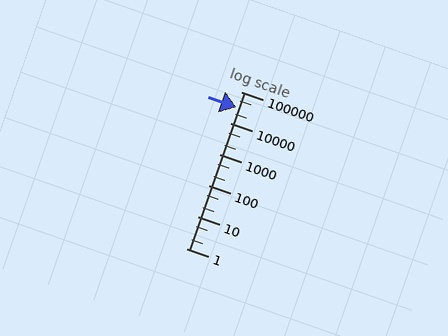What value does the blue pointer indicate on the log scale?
The pointer indicates approximately 31000.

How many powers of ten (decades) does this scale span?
The scale spans 5 decades, from 1 to 100000.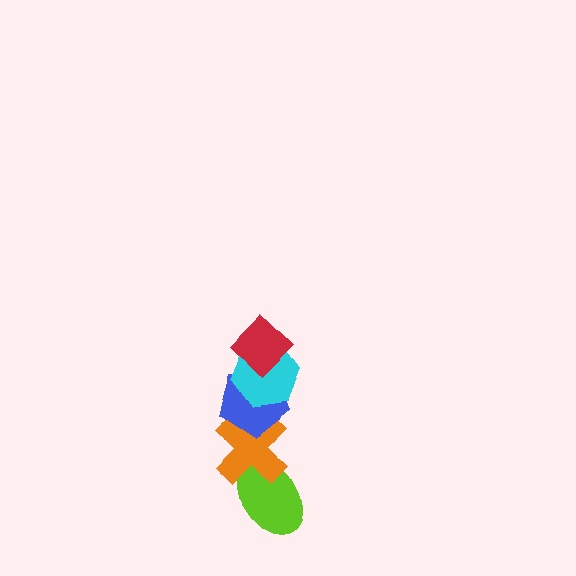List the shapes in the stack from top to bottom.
From top to bottom: the red diamond, the cyan hexagon, the blue pentagon, the orange cross, the lime ellipse.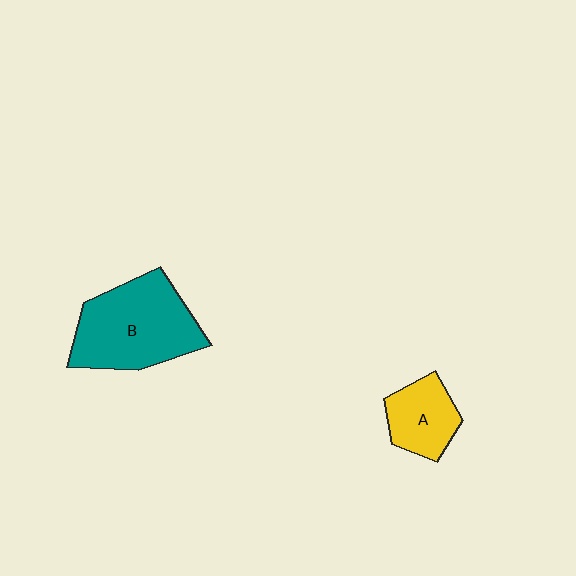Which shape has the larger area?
Shape B (teal).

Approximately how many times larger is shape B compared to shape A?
Approximately 2.1 times.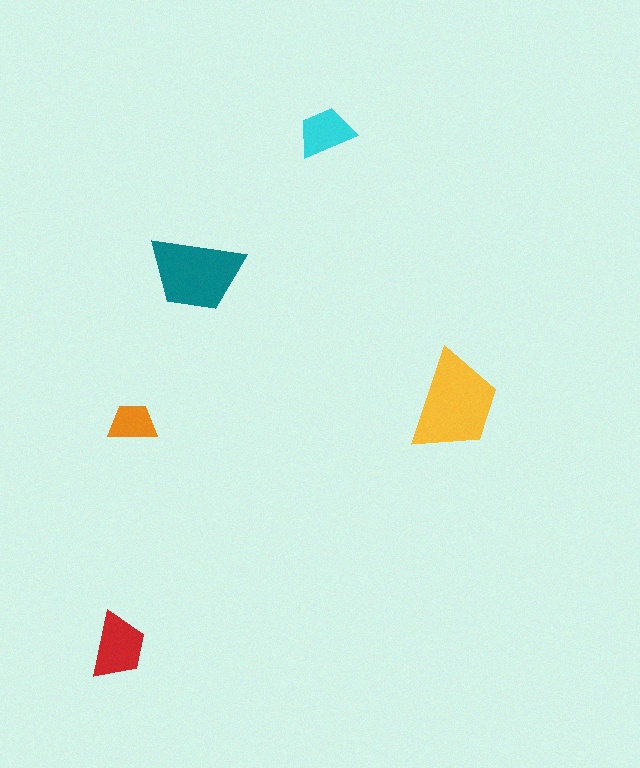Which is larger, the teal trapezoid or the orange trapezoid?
The teal one.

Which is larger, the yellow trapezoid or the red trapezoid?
The yellow one.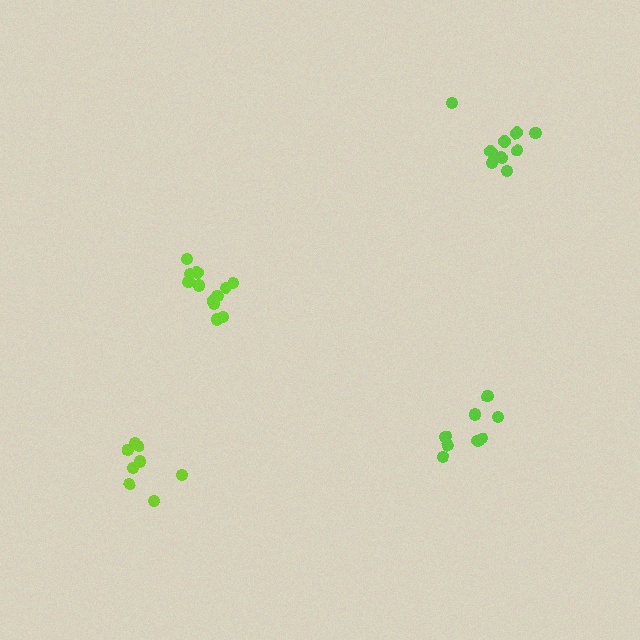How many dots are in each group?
Group 1: 12 dots, Group 2: 10 dots, Group 3: 8 dots, Group 4: 8 dots (38 total).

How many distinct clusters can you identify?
There are 4 distinct clusters.